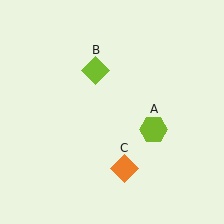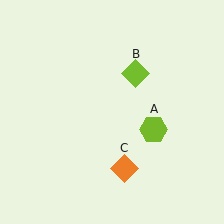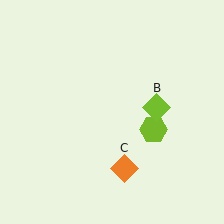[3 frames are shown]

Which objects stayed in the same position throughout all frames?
Lime hexagon (object A) and orange diamond (object C) remained stationary.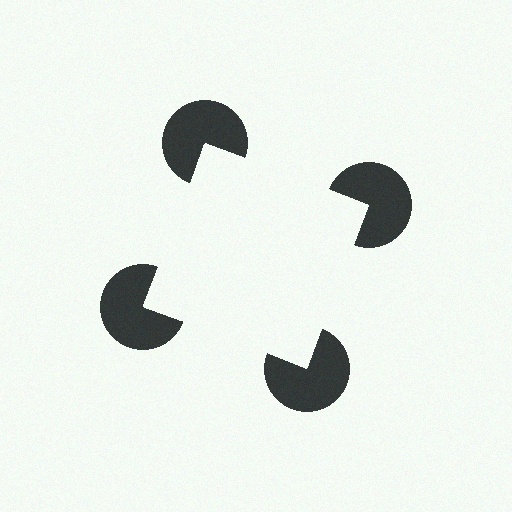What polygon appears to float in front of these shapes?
An illusory square — its edges are inferred from the aligned wedge cuts in the pac-man discs, not physically drawn.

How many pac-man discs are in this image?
There are 4 — one at each vertex of the illusory square.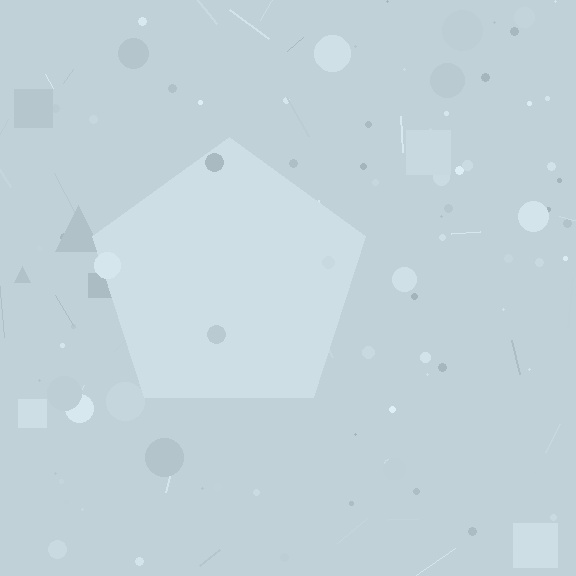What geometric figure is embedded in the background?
A pentagon is embedded in the background.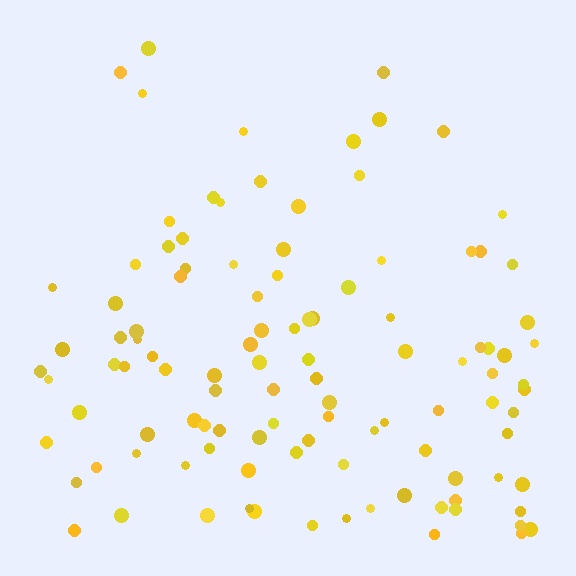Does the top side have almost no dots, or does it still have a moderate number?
Still a moderate number, just noticeably fewer than the bottom.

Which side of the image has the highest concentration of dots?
The bottom.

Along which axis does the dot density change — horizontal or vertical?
Vertical.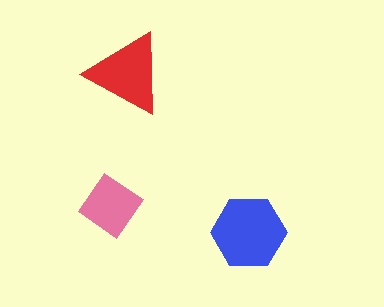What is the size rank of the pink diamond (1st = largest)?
3rd.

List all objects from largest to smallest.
The blue hexagon, the red triangle, the pink diamond.